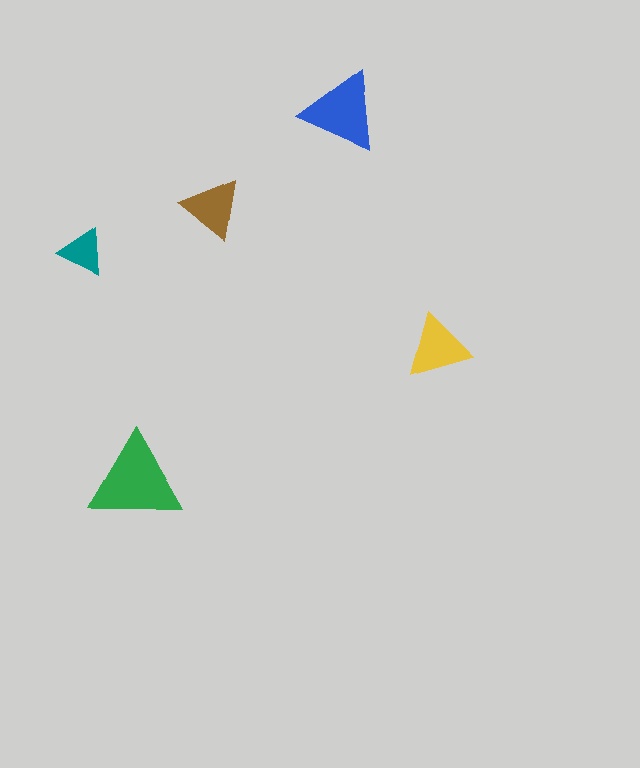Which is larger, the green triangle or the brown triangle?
The green one.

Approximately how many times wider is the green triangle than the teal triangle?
About 2 times wider.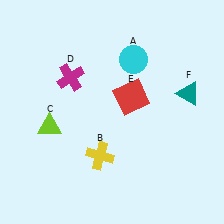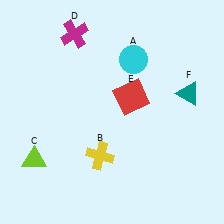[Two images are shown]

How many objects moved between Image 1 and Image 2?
2 objects moved between the two images.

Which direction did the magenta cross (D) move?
The magenta cross (D) moved up.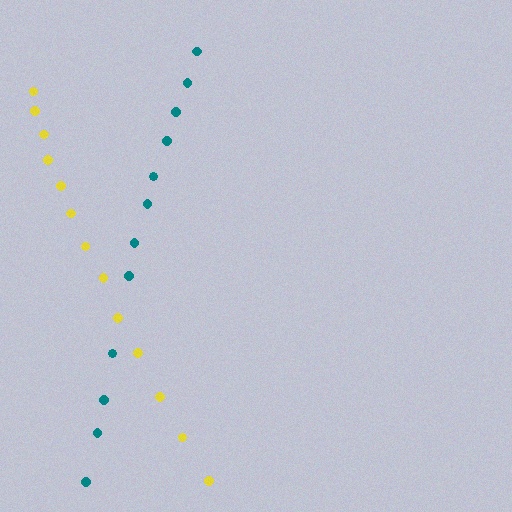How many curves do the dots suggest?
There are 2 distinct paths.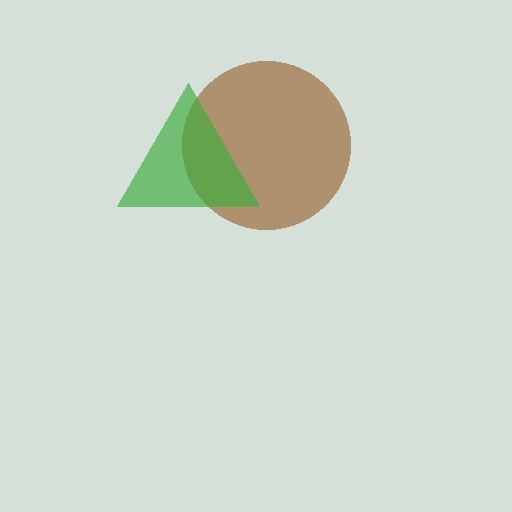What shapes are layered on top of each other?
The layered shapes are: a brown circle, a green triangle.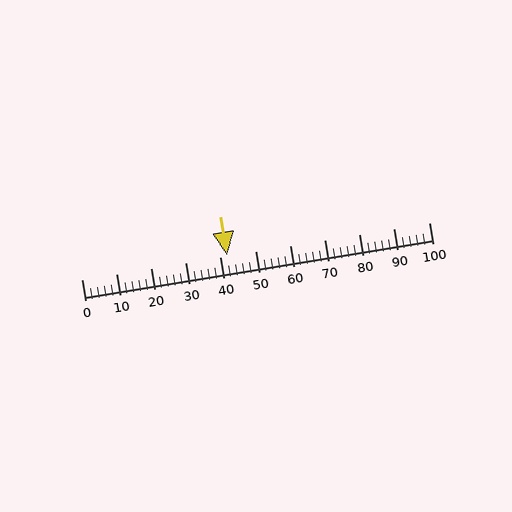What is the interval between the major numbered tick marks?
The major tick marks are spaced 10 units apart.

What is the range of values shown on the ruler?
The ruler shows values from 0 to 100.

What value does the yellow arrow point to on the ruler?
The yellow arrow points to approximately 42.